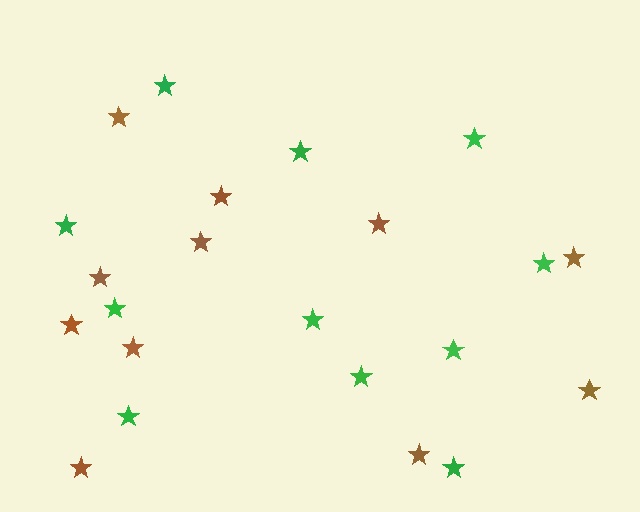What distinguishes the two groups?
There are 2 groups: one group of brown stars (11) and one group of green stars (11).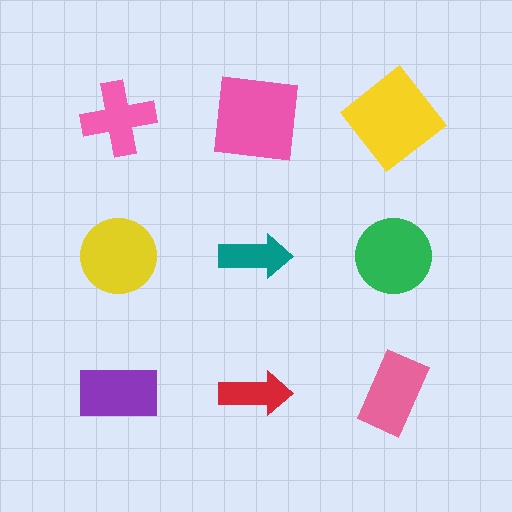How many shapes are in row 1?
3 shapes.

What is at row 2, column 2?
A teal arrow.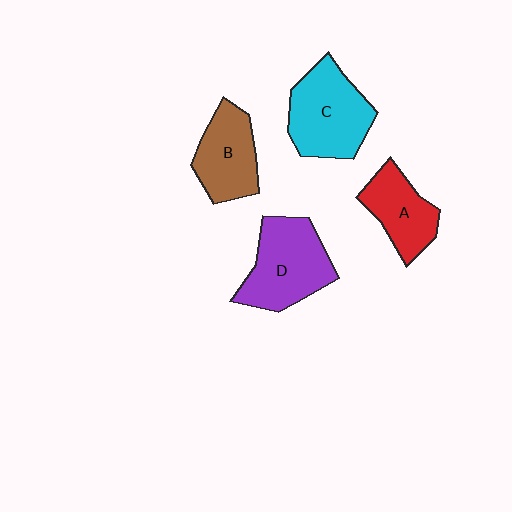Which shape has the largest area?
Shape C (cyan).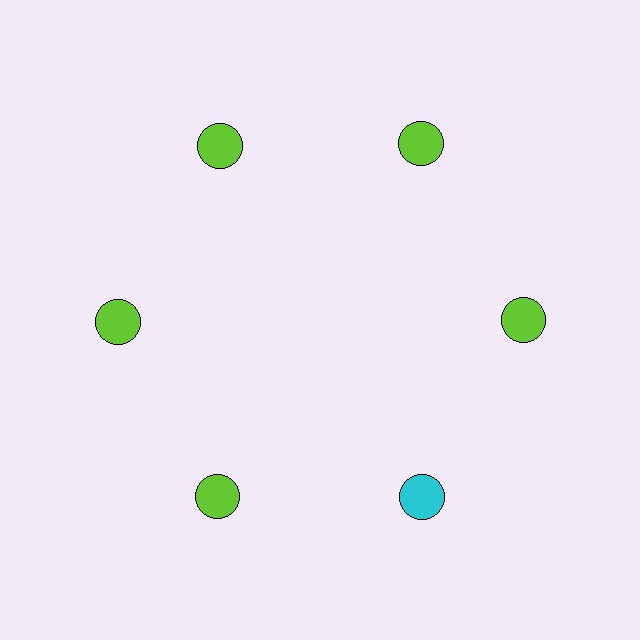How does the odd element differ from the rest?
It has a different color: cyan instead of lime.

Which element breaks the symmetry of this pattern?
The cyan circle at roughly the 5 o'clock position breaks the symmetry. All other shapes are lime circles.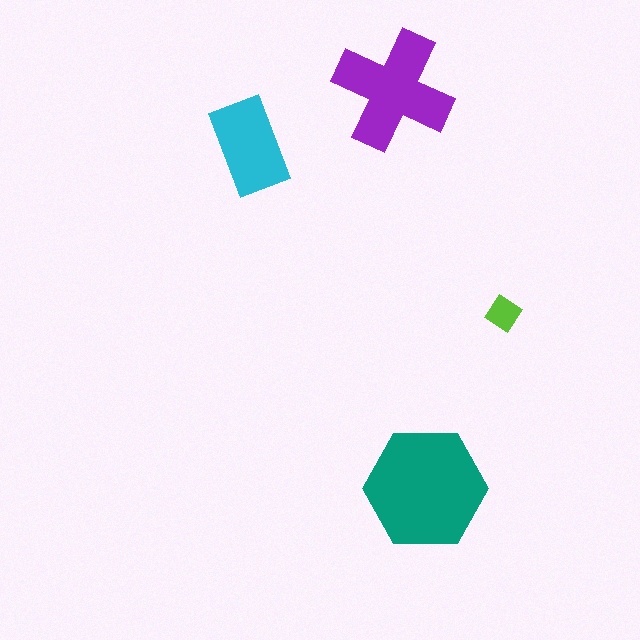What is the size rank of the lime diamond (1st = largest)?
4th.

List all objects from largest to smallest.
The teal hexagon, the purple cross, the cyan rectangle, the lime diamond.